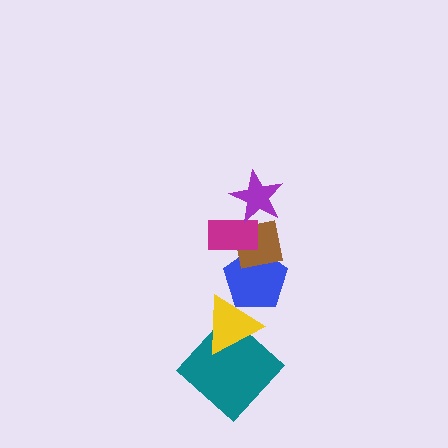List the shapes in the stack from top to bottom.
From top to bottom: the purple star, the magenta rectangle, the brown square, the blue pentagon, the yellow triangle, the teal diamond.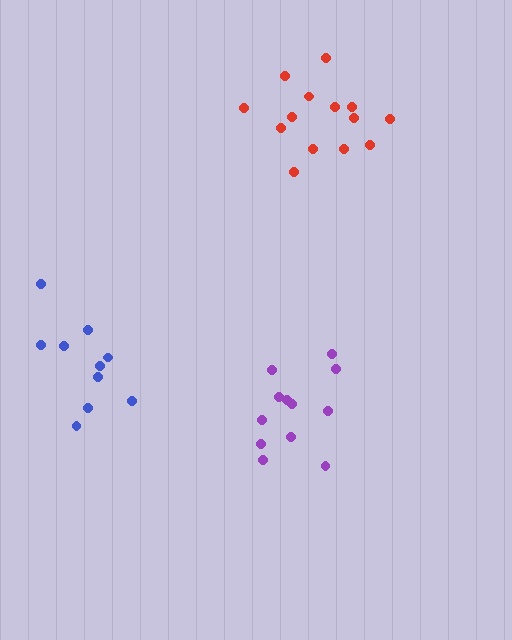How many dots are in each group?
Group 1: 14 dots, Group 2: 10 dots, Group 3: 12 dots (36 total).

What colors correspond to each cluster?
The clusters are colored: red, blue, purple.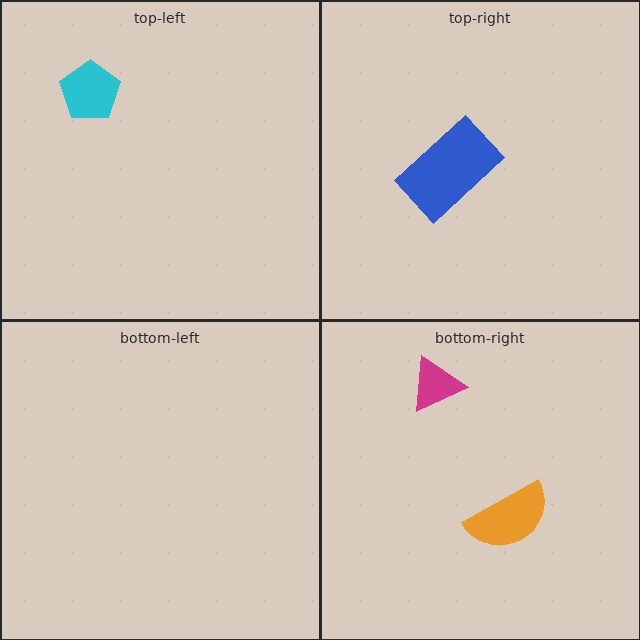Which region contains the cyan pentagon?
The top-left region.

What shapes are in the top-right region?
The blue rectangle.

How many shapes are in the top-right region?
1.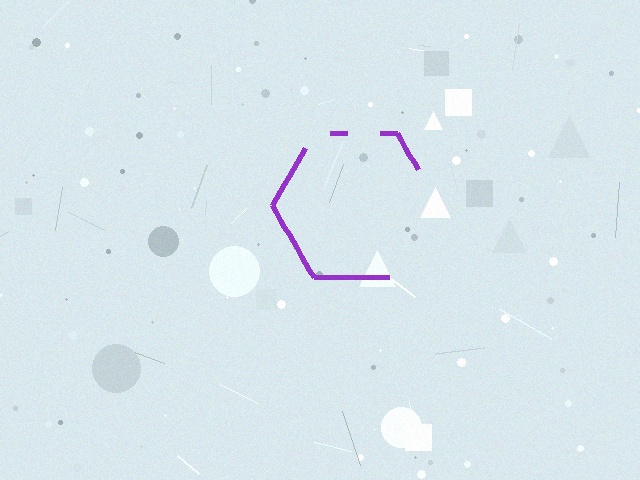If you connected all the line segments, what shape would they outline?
They would outline a hexagon.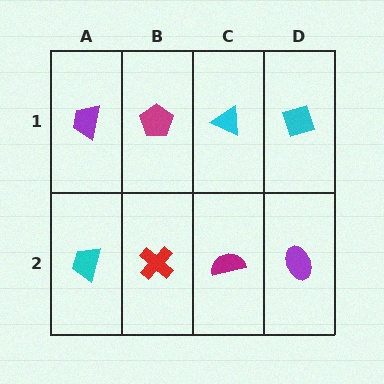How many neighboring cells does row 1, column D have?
2.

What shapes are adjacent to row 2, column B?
A magenta pentagon (row 1, column B), a cyan trapezoid (row 2, column A), a magenta semicircle (row 2, column C).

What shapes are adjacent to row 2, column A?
A purple trapezoid (row 1, column A), a red cross (row 2, column B).